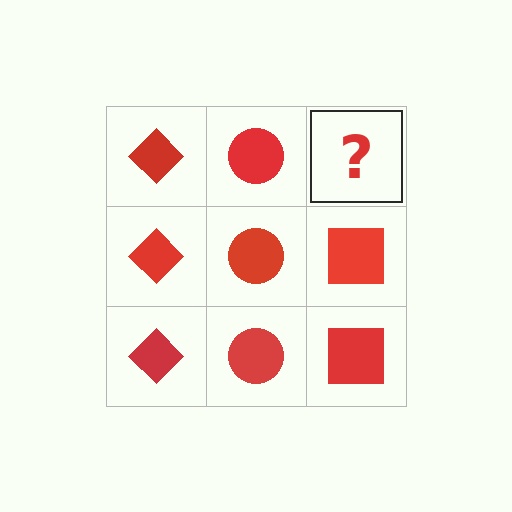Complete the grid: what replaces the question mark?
The question mark should be replaced with a red square.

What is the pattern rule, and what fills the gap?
The rule is that each column has a consistent shape. The gap should be filled with a red square.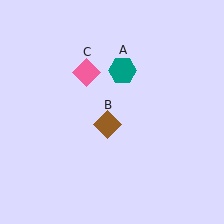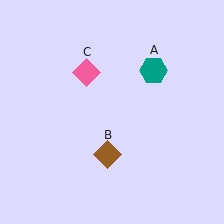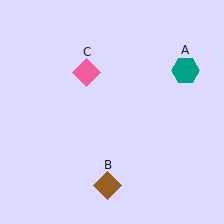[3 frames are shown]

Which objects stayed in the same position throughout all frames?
Pink diamond (object C) remained stationary.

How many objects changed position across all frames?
2 objects changed position: teal hexagon (object A), brown diamond (object B).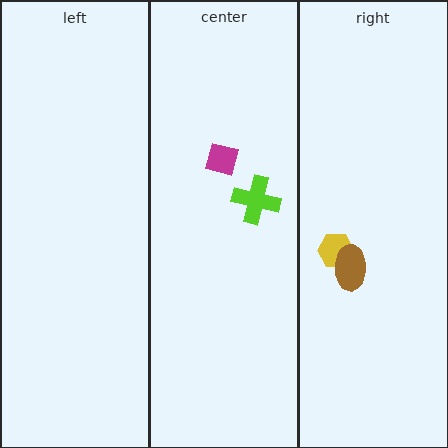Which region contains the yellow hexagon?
The right region.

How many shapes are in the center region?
2.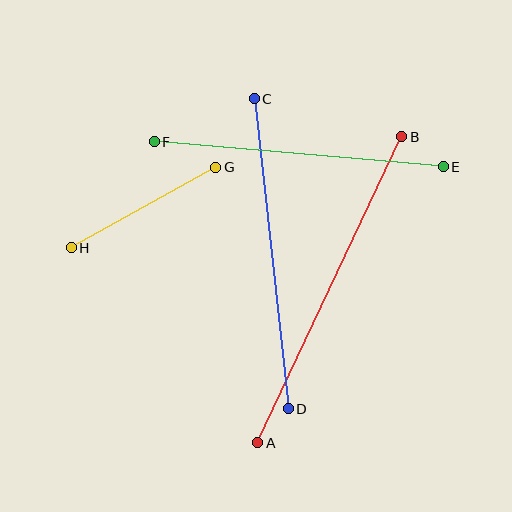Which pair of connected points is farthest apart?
Points A and B are farthest apart.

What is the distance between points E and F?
The distance is approximately 290 pixels.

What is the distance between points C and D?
The distance is approximately 312 pixels.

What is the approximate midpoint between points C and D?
The midpoint is at approximately (271, 254) pixels.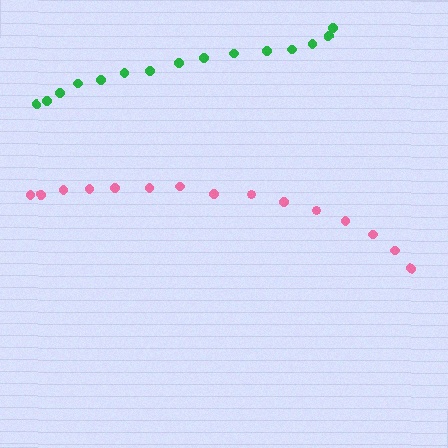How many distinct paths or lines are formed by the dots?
There are 2 distinct paths.